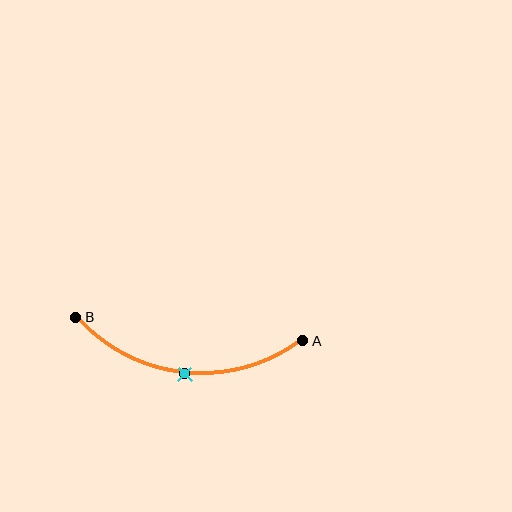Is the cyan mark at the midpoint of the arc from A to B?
Yes. The cyan mark lies on the arc at equal arc-length from both A and B — it is the arc midpoint.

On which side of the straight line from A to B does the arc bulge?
The arc bulges below the straight line connecting A and B.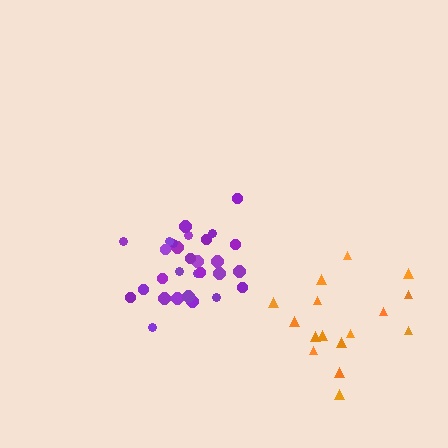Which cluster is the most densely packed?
Purple.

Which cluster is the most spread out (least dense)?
Orange.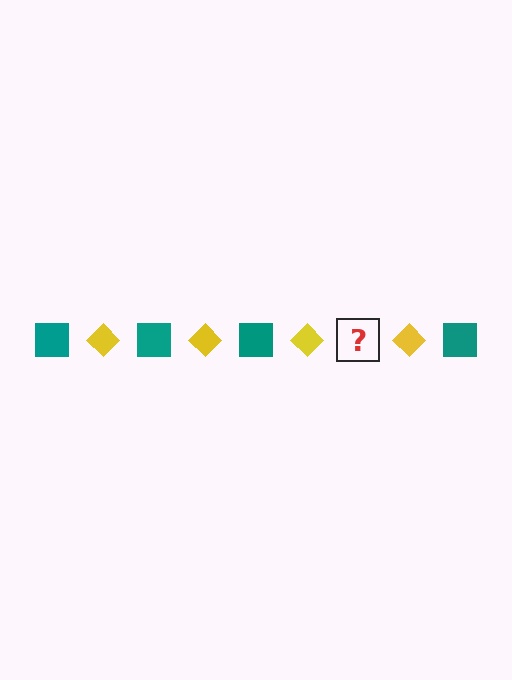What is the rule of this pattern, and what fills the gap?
The rule is that the pattern alternates between teal square and yellow diamond. The gap should be filled with a teal square.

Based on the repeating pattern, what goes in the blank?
The blank should be a teal square.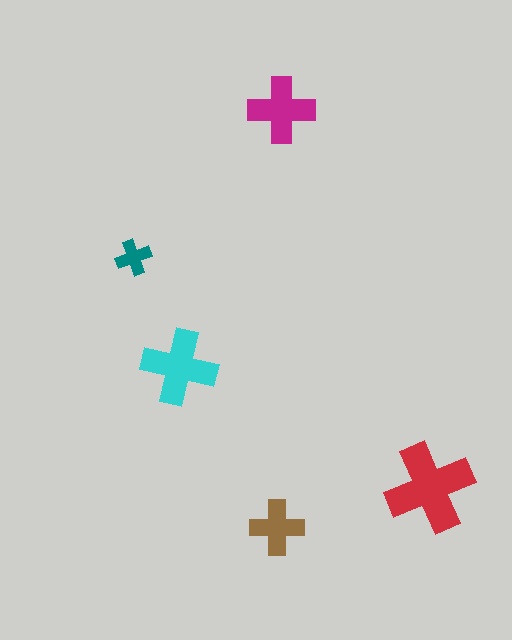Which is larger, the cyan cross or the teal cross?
The cyan one.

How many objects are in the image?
There are 5 objects in the image.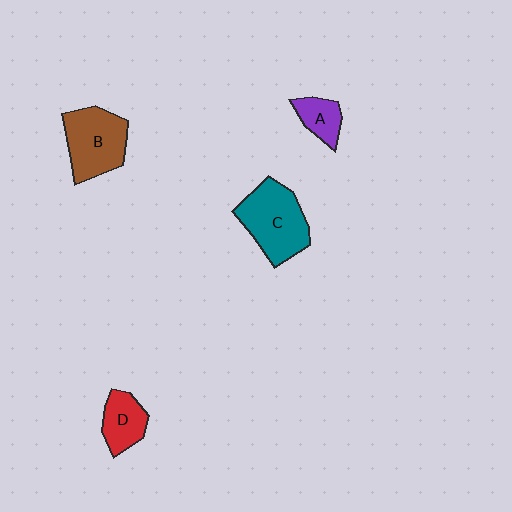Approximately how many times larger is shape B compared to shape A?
Approximately 2.2 times.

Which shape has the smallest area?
Shape A (purple).